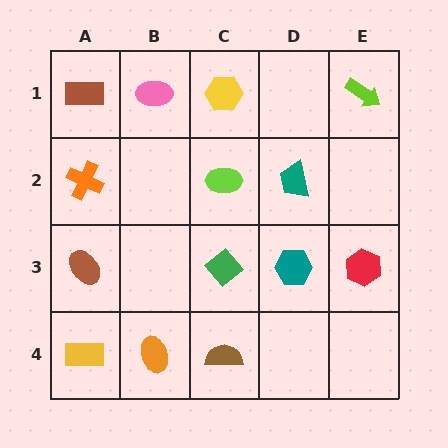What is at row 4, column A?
A yellow rectangle.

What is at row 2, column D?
A teal trapezoid.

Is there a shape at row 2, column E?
No, that cell is empty.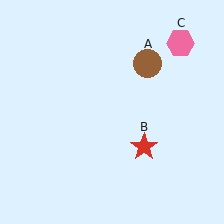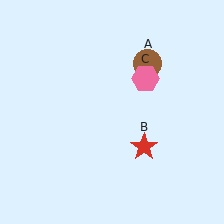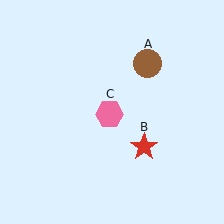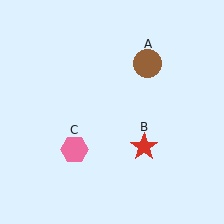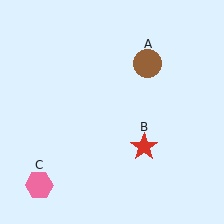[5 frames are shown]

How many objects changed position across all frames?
1 object changed position: pink hexagon (object C).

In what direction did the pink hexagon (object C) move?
The pink hexagon (object C) moved down and to the left.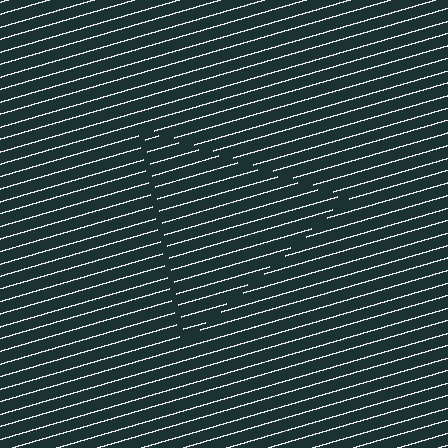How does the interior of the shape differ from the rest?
The interior of the shape contains the same grating, shifted by half a period — the contour is defined by the phase discontinuity where line-ends from the inner and outer gratings abut.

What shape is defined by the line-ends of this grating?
An illusory triangle. The interior of the shape contains the same grating, shifted by half a period — the contour is defined by the phase discontinuity where line-ends from the inner and outer gratings abut.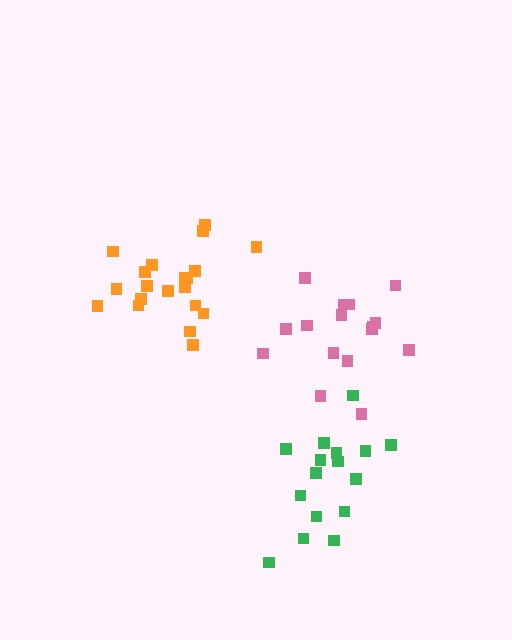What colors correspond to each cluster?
The clusters are colored: pink, orange, green.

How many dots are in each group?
Group 1: 16 dots, Group 2: 20 dots, Group 3: 16 dots (52 total).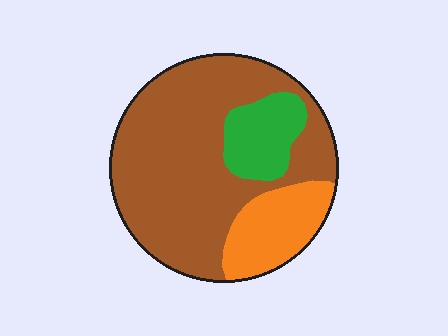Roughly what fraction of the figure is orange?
Orange takes up about one sixth (1/6) of the figure.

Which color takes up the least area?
Green, at roughly 15%.